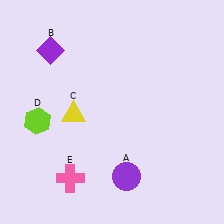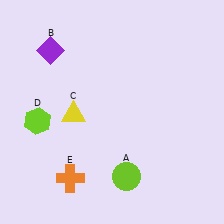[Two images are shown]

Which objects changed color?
A changed from purple to lime. E changed from pink to orange.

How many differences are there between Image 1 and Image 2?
There are 2 differences between the two images.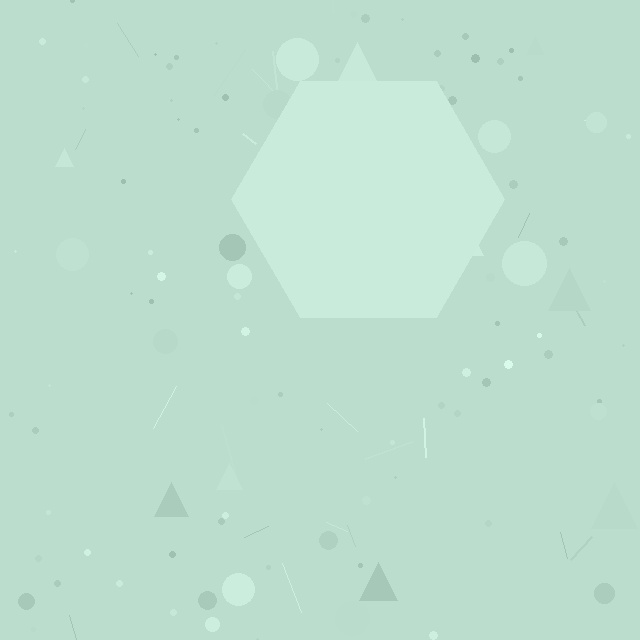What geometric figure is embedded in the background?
A hexagon is embedded in the background.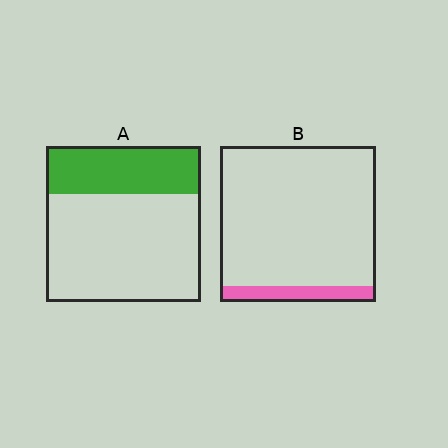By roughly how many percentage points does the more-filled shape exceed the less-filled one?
By roughly 20 percentage points (A over B).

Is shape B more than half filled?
No.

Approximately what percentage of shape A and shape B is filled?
A is approximately 30% and B is approximately 10%.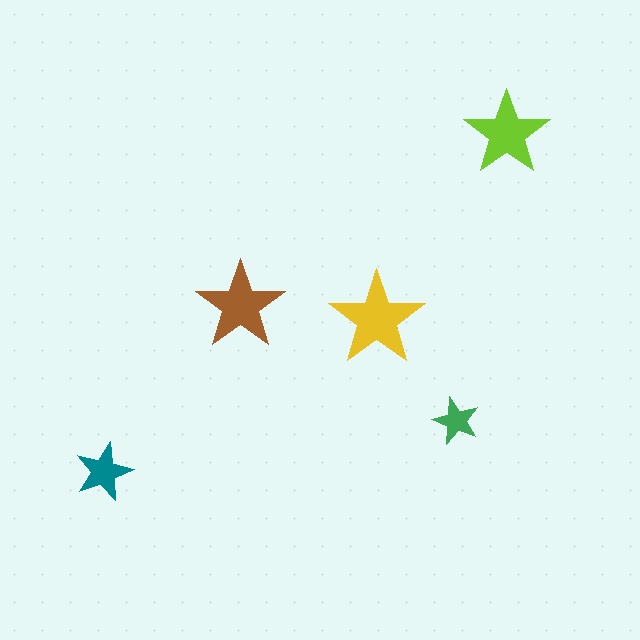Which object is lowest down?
The teal star is bottommost.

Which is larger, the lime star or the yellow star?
The yellow one.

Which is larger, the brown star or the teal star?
The brown one.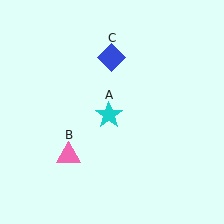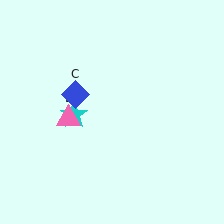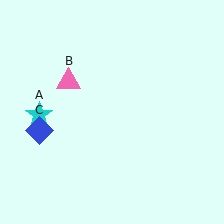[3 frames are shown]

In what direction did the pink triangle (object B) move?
The pink triangle (object B) moved up.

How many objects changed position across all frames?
3 objects changed position: cyan star (object A), pink triangle (object B), blue diamond (object C).